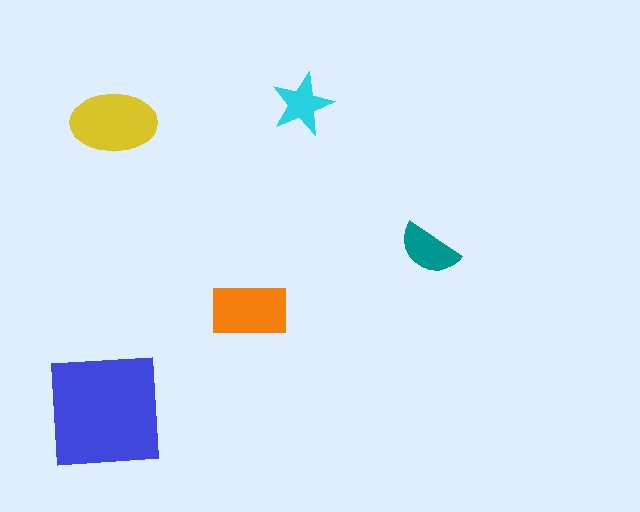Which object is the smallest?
The cyan star.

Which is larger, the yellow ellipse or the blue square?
The blue square.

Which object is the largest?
The blue square.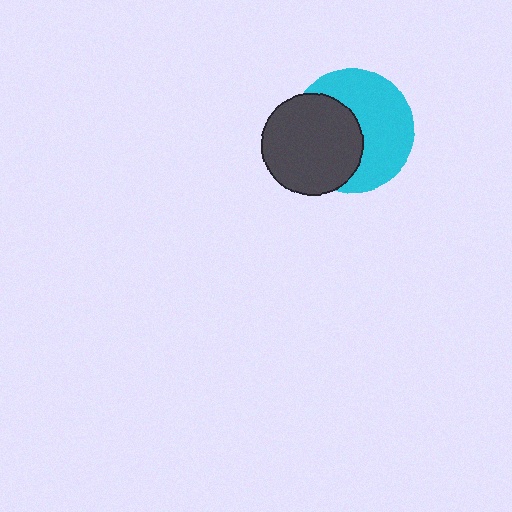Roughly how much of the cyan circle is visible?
About half of it is visible (roughly 56%).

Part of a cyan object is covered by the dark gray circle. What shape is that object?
It is a circle.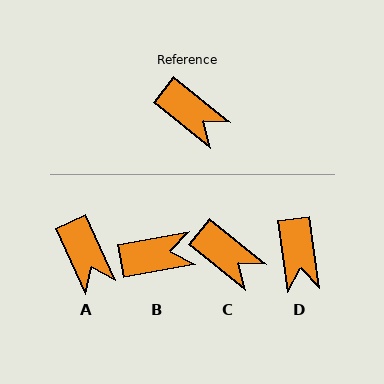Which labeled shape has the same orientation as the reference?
C.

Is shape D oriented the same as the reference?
No, it is off by about 43 degrees.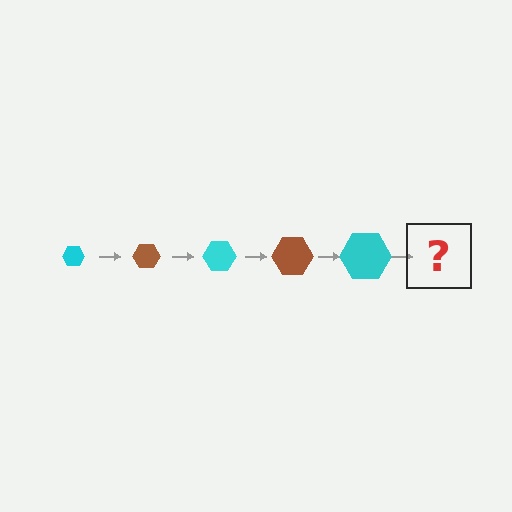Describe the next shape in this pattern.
It should be a brown hexagon, larger than the previous one.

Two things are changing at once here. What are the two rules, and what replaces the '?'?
The two rules are that the hexagon grows larger each step and the color cycles through cyan and brown. The '?' should be a brown hexagon, larger than the previous one.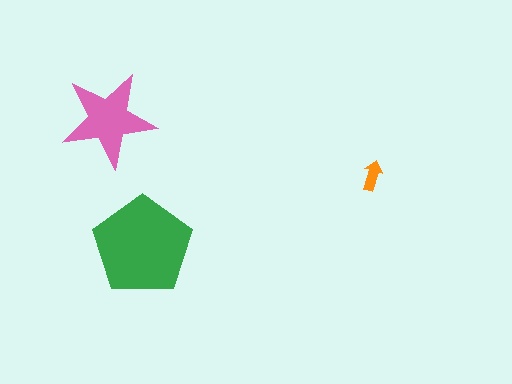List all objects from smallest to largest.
The orange arrow, the pink star, the green pentagon.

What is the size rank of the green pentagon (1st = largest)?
1st.